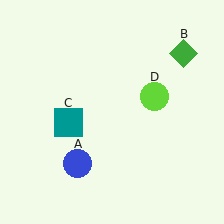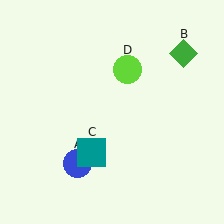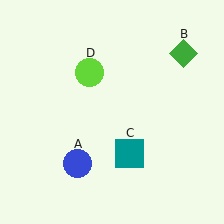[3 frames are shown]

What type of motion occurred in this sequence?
The teal square (object C), lime circle (object D) rotated counterclockwise around the center of the scene.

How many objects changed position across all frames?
2 objects changed position: teal square (object C), lime circle (object D).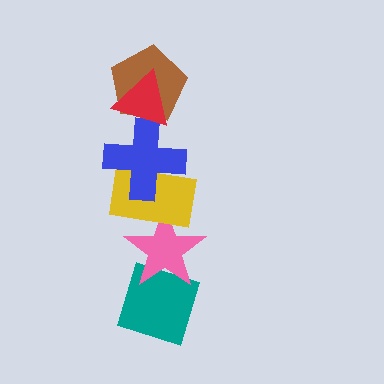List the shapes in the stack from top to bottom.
From top to bottom: the red triangle, the brown pentagon, the blue cross, the yellow rectangle, the pink star, the teal diamond.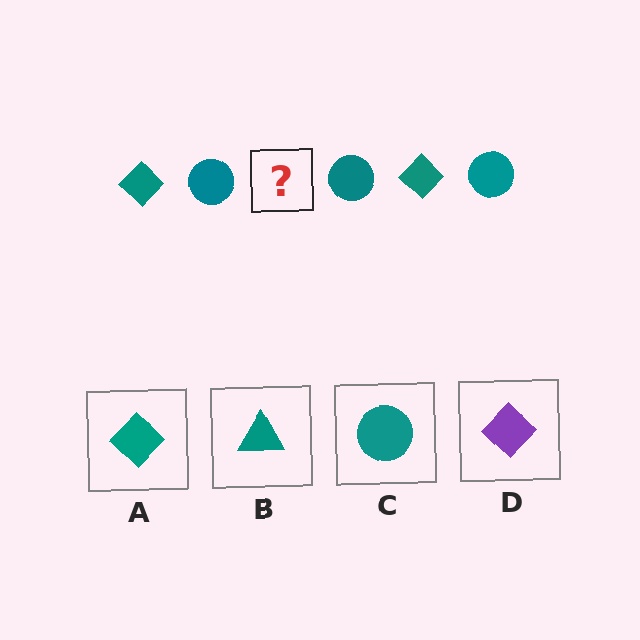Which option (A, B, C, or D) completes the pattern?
A.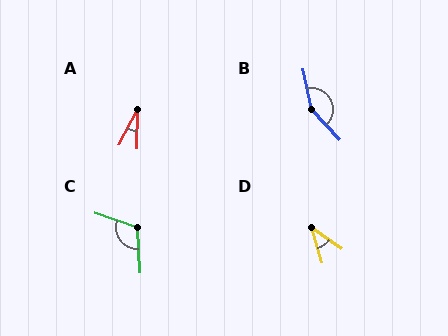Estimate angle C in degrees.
Approximately 112 degrees.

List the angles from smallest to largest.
A (26°), D (39°), C (112°), B (149°).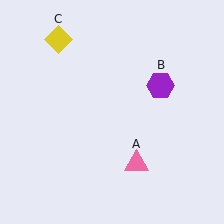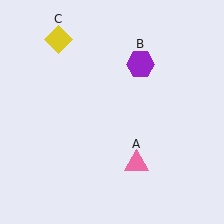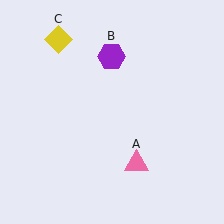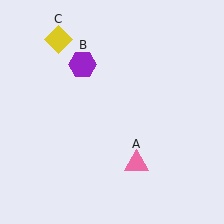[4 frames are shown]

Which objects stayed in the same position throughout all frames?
Pink triangle (object A) and yellow diamond (object C) remained stationary.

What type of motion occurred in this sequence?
The purple hexagon (object B) rotated counterclockwise around the center of the scene.